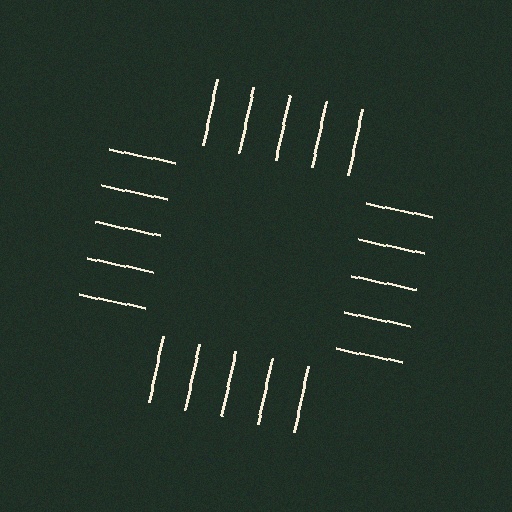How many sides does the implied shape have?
4 sides — the line-ends trace a square.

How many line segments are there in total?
20 — 5 along each of the 4 edges.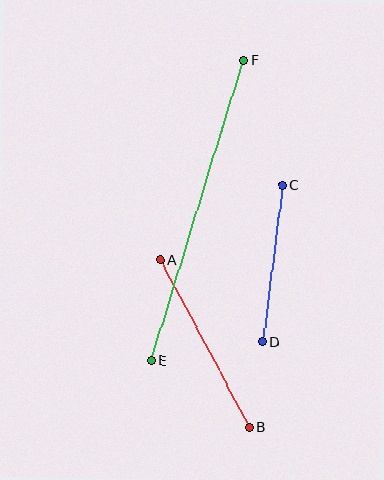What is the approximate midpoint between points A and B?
The midpoint is at approximately (204, 343) pixels.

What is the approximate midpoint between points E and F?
The midpoint is at approximately (198, 210) pixels.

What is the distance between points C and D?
The distance is approximately 159 pixels.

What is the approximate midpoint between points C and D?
The midpoint is at approximately (272, 263) pixels.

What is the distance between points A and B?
The distance is approximately 190 pixels.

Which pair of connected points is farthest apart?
Points E and F are farthest apart.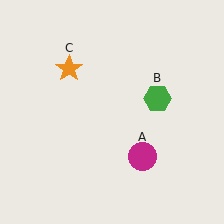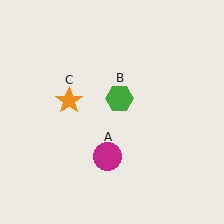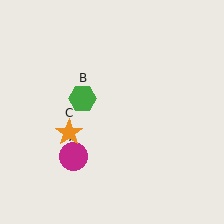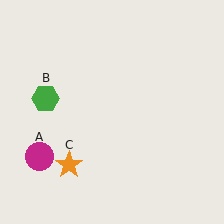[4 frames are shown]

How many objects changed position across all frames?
3 objects changed position: magenta circle (object A), green hexagon (object B), orange star (object C).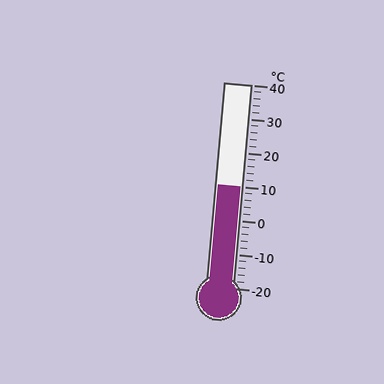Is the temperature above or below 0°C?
The temperature is above 0°C.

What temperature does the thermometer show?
The thermometer shows approximately 10°C.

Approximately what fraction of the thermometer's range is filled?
The thermometer is filled to approximately 50% of its range.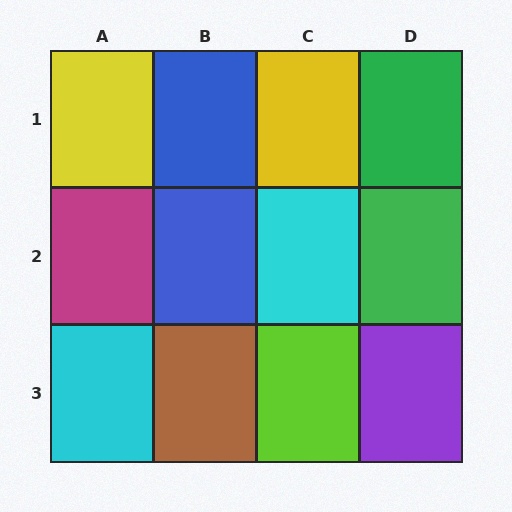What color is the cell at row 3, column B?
Brown.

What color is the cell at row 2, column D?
Green.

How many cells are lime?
1 cell is lime.